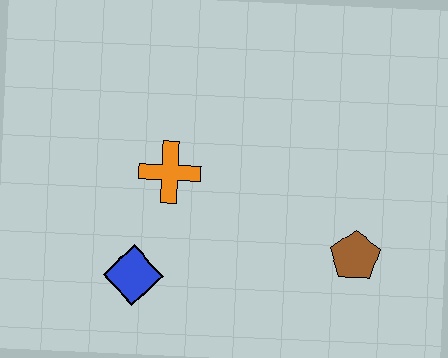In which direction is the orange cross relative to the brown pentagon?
The orange cross is to the left of the brown pentagon.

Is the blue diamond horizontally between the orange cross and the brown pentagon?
No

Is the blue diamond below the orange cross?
Yes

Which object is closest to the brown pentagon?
The orange cross is closest to the brown pentagon.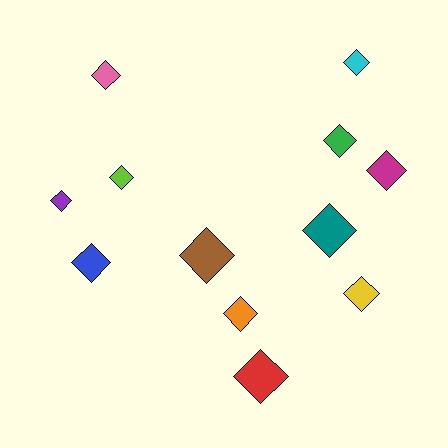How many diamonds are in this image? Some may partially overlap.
There are 12 diamonds.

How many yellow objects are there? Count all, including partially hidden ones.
There is 1 yellow object.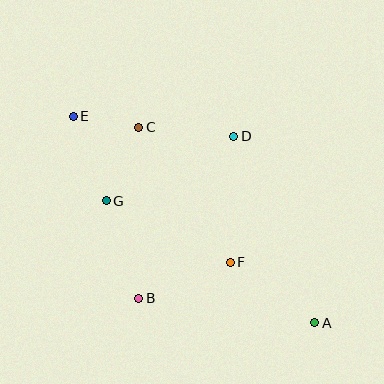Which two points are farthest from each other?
Points A and E are farthest from each other.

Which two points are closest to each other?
Points C and E are closest to each other.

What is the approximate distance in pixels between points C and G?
The distance between C and G is approximately 80 pixels.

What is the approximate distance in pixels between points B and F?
The distance between B and F is approximately 98 pixels.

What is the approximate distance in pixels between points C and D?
The distance between C and D is approximately 96 pixels.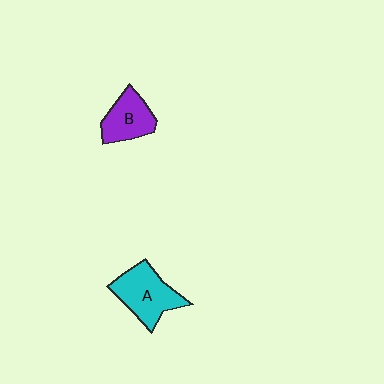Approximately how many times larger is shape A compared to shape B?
Approximately 1.3 times.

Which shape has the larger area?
Shape A (cyan).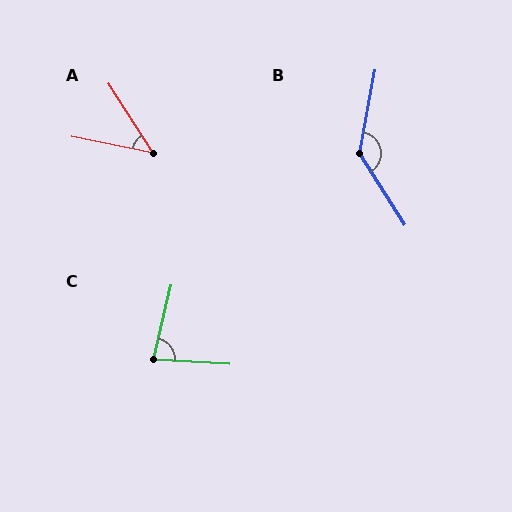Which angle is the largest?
B, at approximately 137 degrees.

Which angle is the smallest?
A, at approximately 46 degrees.